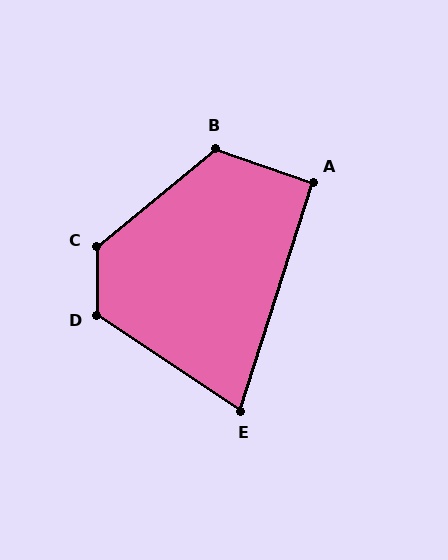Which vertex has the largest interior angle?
C, at approximately 129 degrees.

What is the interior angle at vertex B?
Approximately 121 degrees (obtuse).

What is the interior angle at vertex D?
Approximately 124 degrees (obtuse).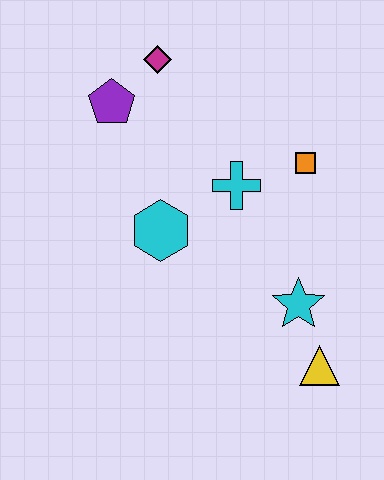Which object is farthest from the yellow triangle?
The magenta diamond is farthest from the yellow triangle.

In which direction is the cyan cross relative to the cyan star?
The cyan cross is above the cyan star.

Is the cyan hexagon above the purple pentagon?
No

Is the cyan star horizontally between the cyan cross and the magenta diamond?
No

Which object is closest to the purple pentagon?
The magenta diamond is closest to the purple pentagon.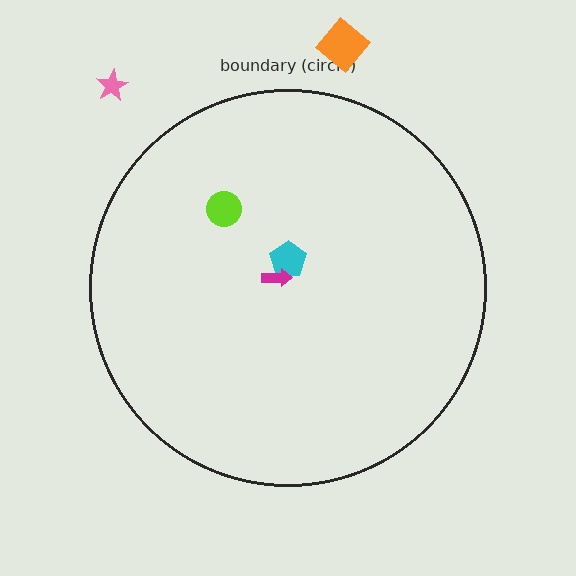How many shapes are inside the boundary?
3 inside, 2 outside.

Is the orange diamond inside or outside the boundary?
Outside.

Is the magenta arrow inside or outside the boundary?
Inside.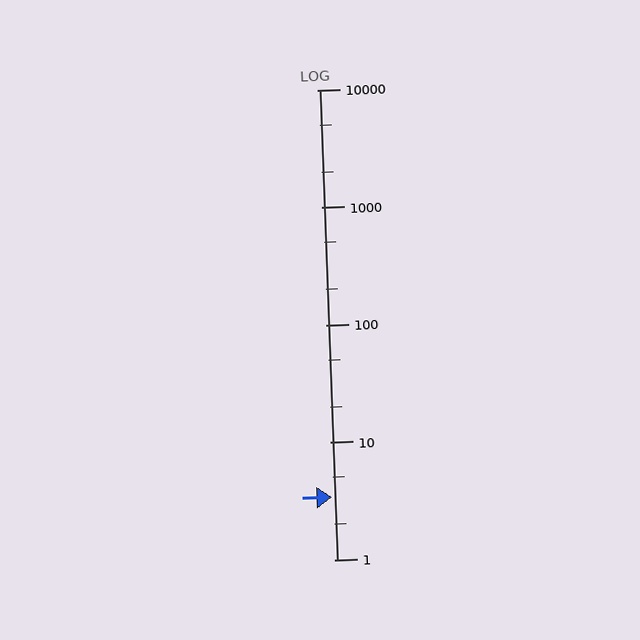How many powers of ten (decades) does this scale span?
The scale spans 4 decades, from 1 to 10000.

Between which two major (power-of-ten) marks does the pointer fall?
The pointer is between 1 and 10.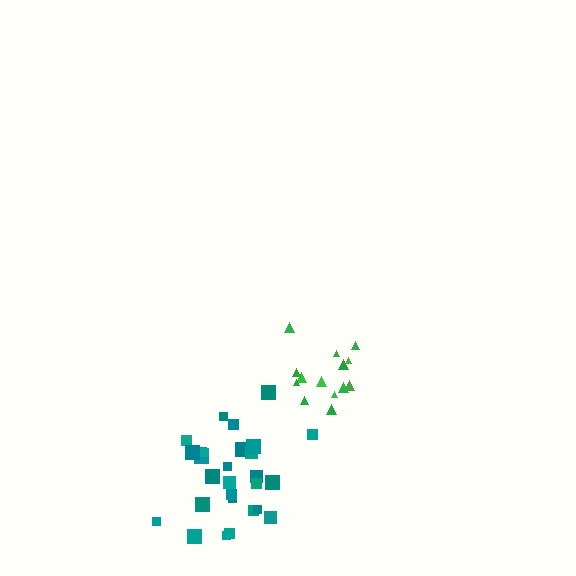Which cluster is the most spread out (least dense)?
Green.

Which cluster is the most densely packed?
Teal.